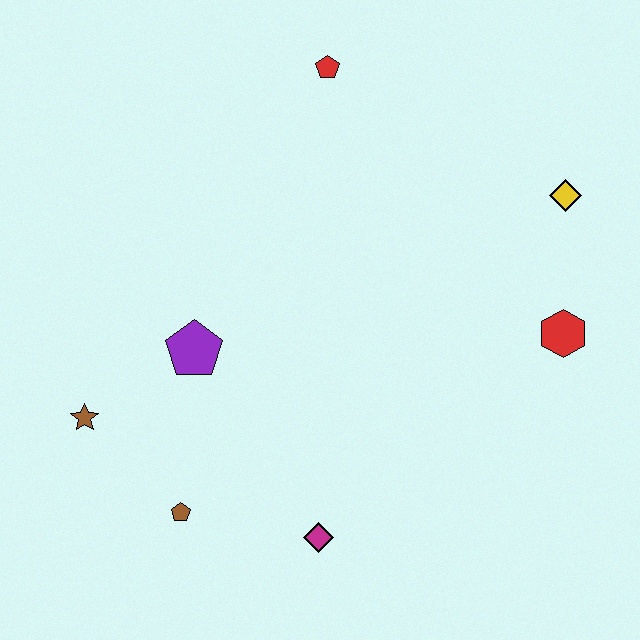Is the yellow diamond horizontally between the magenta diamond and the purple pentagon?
No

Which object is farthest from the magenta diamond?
The red pentagon is farthest from the magenta diamond.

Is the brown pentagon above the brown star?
No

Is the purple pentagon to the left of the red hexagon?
Yes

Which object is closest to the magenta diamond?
The brown pentagon is closest to the magenta diamond.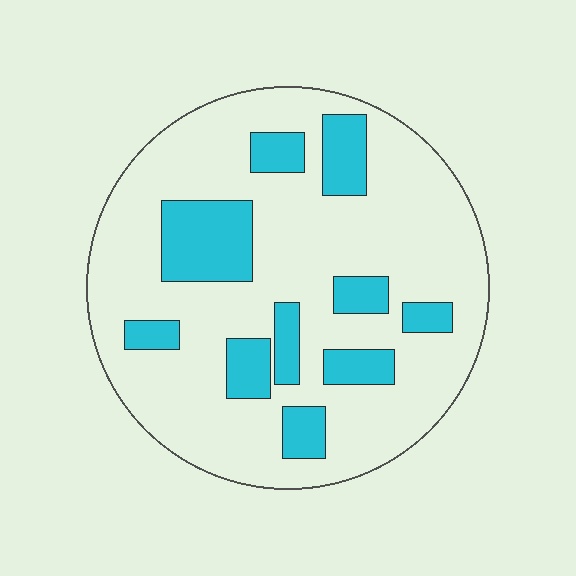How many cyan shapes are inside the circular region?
10.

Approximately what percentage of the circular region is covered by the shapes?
Approximately 20%.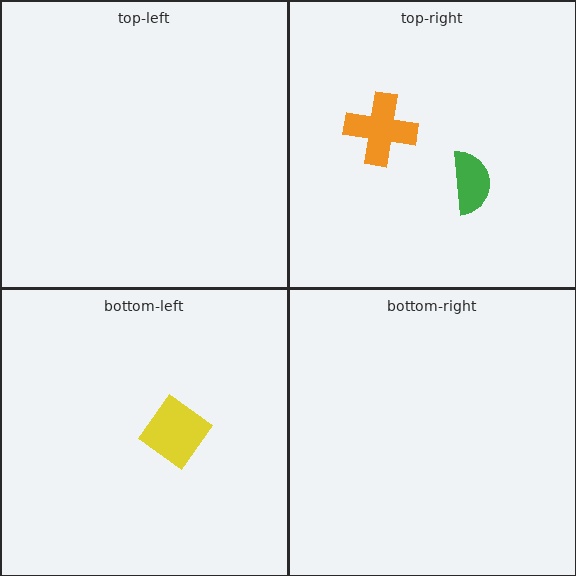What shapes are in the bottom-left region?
The yellow diamond.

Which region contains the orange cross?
The top-right region.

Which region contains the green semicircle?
The top-right region.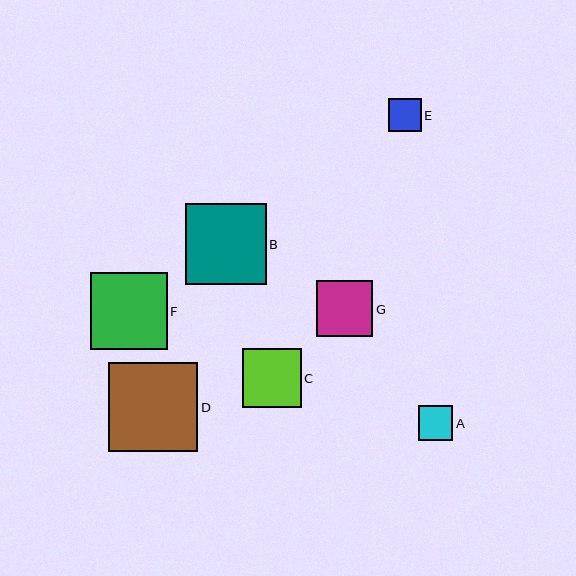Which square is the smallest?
Square E is the smallest with a size of approximately 32 pixels.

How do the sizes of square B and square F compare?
Square B and square F are approximately the same size.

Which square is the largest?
Square D is the largest with a size of approximately 89 pixels.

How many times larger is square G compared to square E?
Square G is approximately 1.7 times the size of square E.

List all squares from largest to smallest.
From largest to smallest: D, B, F, C, G, A, E.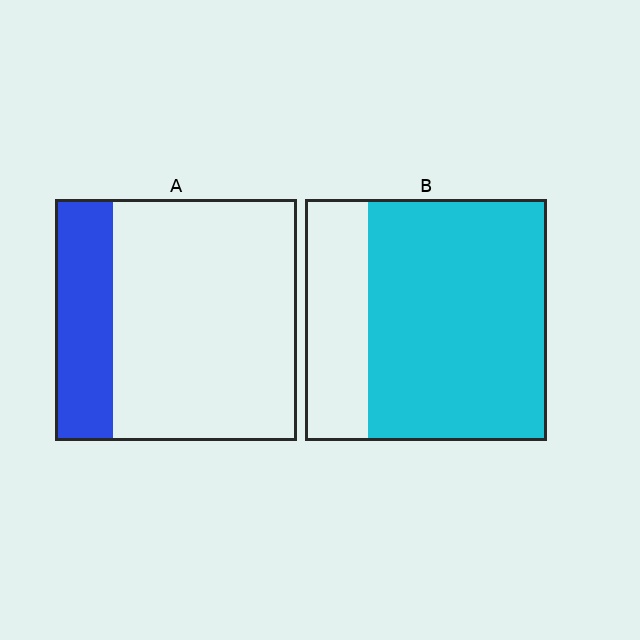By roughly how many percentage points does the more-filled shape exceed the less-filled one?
By roughly 50 percentage points (B over A).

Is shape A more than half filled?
No.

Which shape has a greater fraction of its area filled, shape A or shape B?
Shape B.